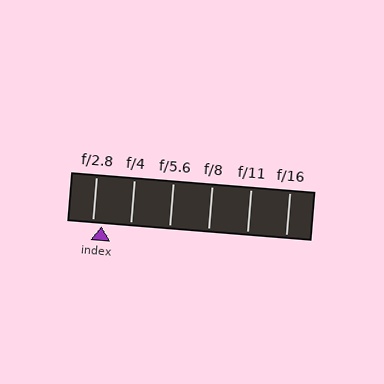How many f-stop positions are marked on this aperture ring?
There are 6 f-stop positions marked.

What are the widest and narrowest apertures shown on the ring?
The widest aperture shown is f/2.8 and the narrowest is f/16.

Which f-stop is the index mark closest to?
The index mark is closest to f/2.8.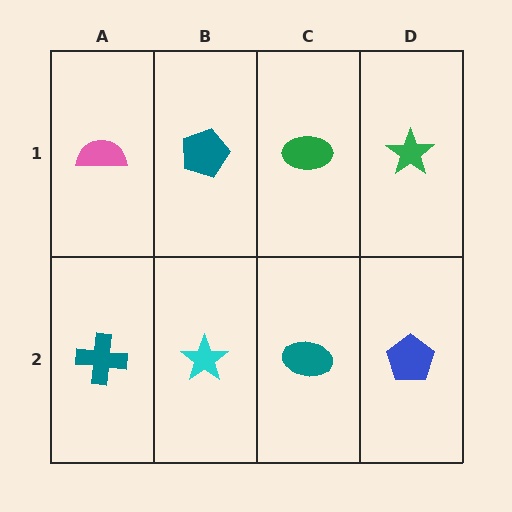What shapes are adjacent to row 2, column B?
A teal pentagon (row 1, column B), a teal cross (row 2, column A), a teal ellipse (row 2, column C).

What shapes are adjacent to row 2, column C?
A green ellipse (row 1, column C), a cyan star (row 2, column B), a blue pentagon (row 2, column D).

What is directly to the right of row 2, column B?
A teal ellipse.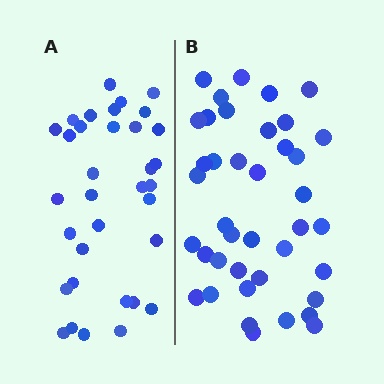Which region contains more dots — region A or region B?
Region B (the right region) has more dots.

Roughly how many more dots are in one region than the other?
Region B has about 6 more dots than region A.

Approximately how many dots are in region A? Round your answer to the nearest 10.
About 30 dots. (The exact count is 34, which rounds to 30.)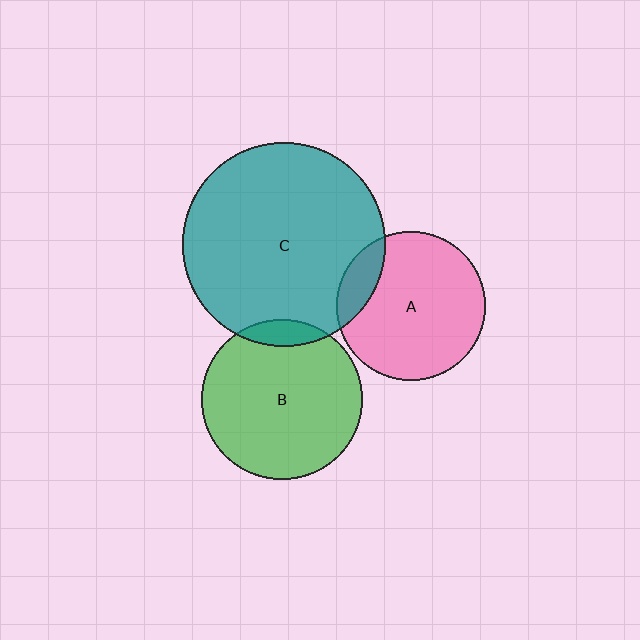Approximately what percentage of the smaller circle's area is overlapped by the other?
Approximately 10%.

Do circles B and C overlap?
Yes.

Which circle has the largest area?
Circle C (teal).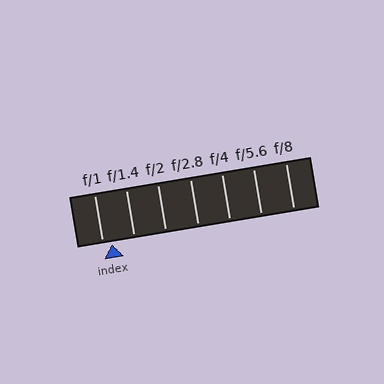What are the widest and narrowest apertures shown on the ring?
The widest aperture shown is f/1 and the narrowest is f/8.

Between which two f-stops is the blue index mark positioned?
The index mark is between f/1 and f/1.4.